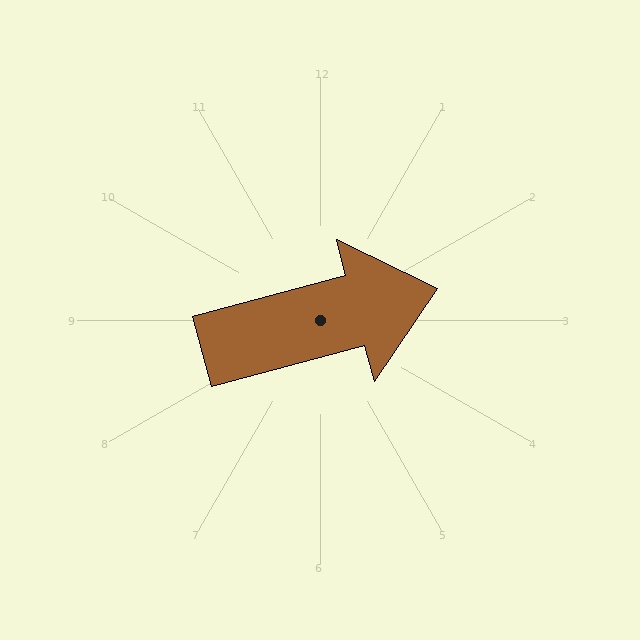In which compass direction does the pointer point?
East.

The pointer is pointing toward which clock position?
Roughly 2 o'clock.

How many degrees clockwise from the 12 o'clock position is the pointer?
Approximately 75 degrees.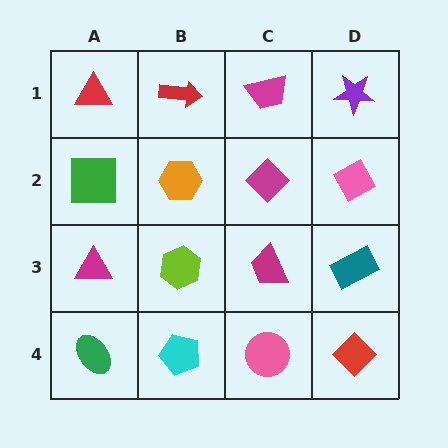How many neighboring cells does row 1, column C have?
3.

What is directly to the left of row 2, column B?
A green square.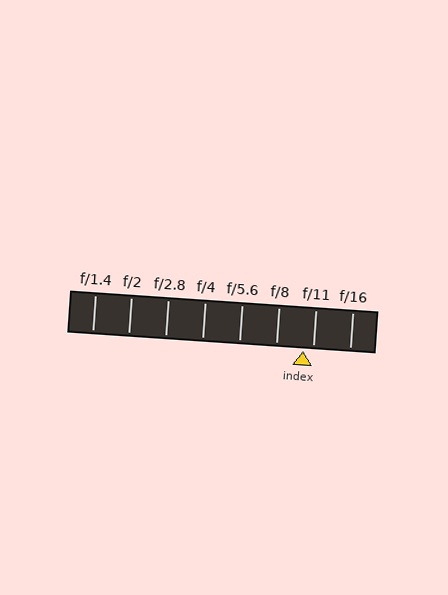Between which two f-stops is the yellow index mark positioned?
The index mark is between f/8 and f/11.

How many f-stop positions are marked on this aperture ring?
There are 8 f-stop positions marked.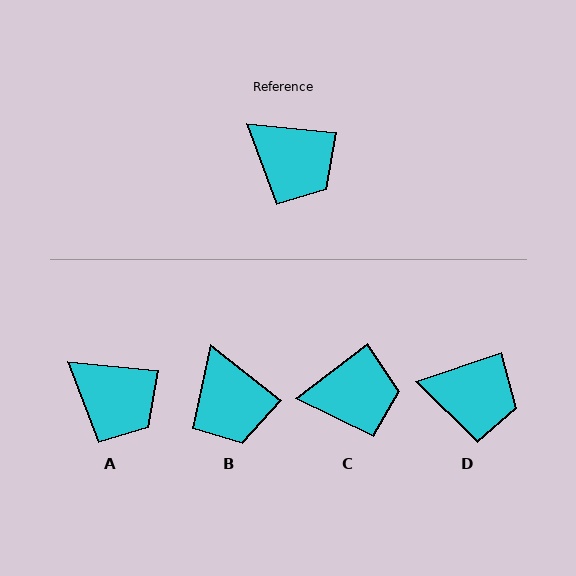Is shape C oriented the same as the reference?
No, it is off by about 43 degrees.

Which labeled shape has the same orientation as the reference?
A.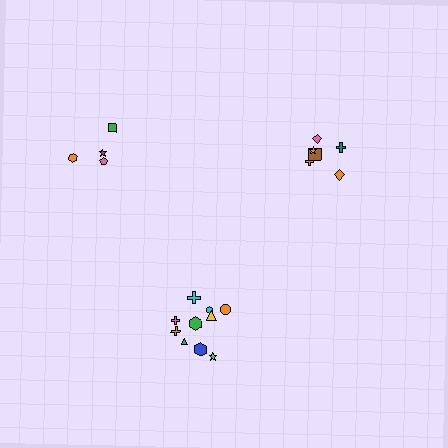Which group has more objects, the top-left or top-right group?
The top-right group.